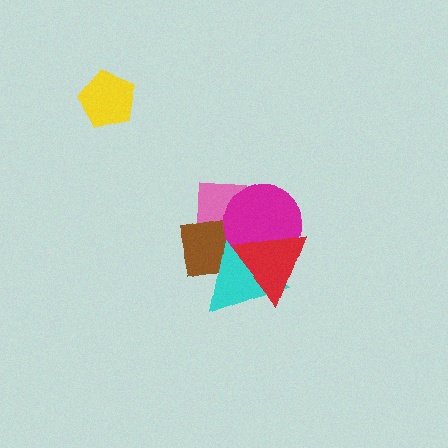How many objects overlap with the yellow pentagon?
0 objects overlap with the yellow pentagon.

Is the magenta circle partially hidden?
Yes, it is partially covered by another shape.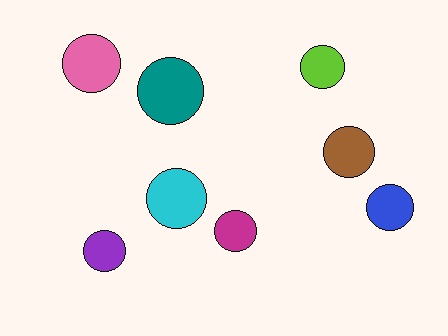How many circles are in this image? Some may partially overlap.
There are 8 circles.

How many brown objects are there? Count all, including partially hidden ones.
There is 1 brown object.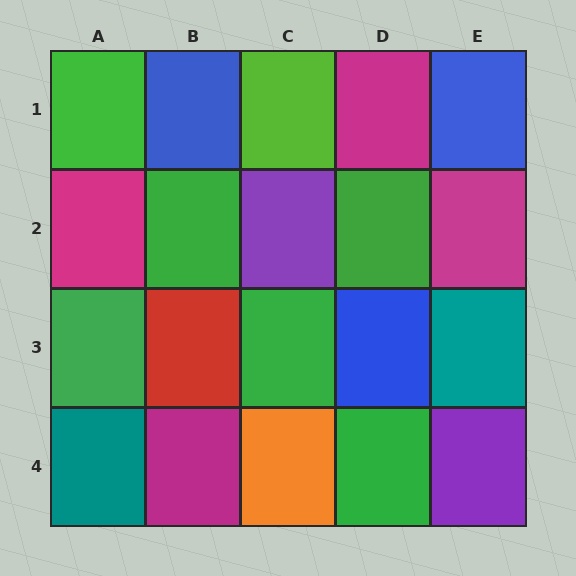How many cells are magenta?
4 cells are magenta.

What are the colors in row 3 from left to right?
Green, red, green, blue, teal.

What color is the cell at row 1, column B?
Blue.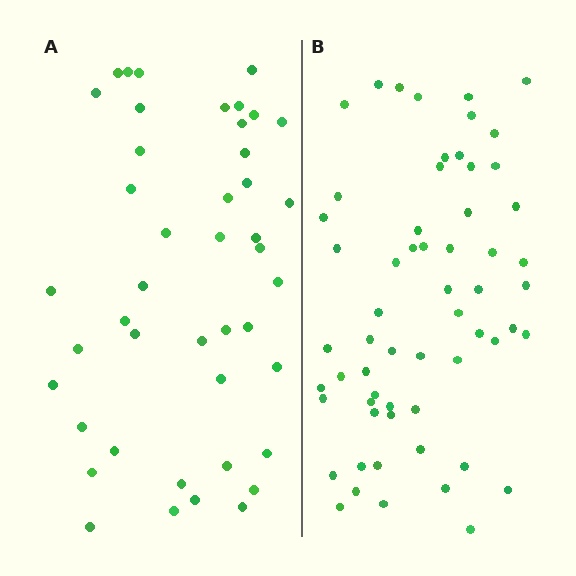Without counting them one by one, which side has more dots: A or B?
Region B (the right region) has more dots.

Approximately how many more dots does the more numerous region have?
Region B has approximately 15 more dots than region A.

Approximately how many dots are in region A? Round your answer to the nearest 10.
About 40 dots. (The exact count is 44, which rounds to 40.)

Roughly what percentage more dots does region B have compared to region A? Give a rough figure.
About 35% more.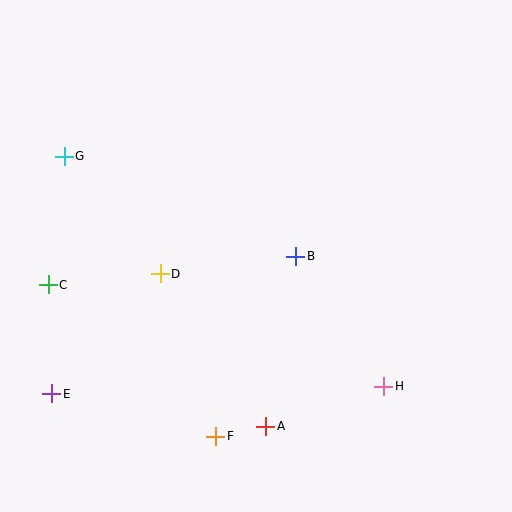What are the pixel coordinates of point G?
Point G is at (64, 156).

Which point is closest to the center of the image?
Point B at (296, 256) is closest to the center.